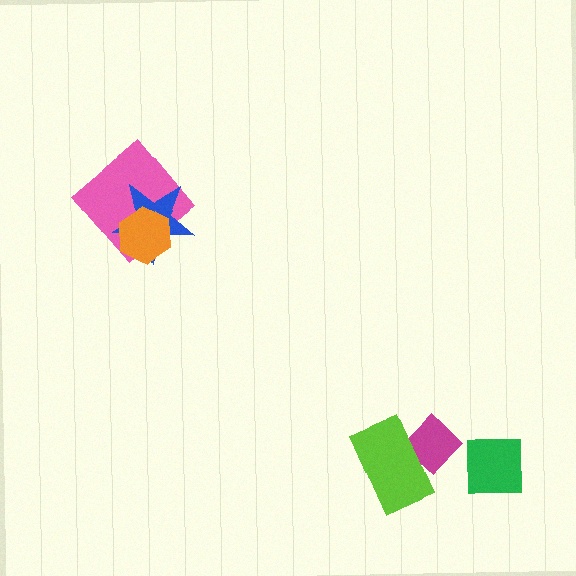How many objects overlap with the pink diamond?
2 objects overlap with the pink diamond.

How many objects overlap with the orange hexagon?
2 objects overlap with the orange hexagon.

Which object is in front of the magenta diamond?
The lime rectangle is in front of the magenta diamond.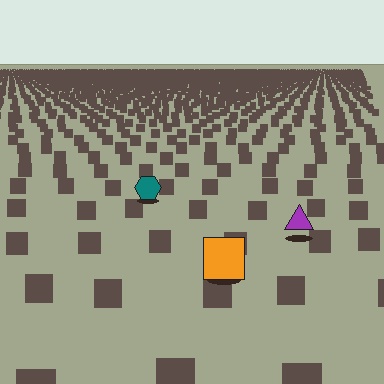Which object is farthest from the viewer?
The teal hexagon is farthest from the viewer. It appears smaller and the ground texture around it is denser.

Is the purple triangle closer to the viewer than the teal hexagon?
Yes. The purple triangle is closer — you can tell from the texture gradient: the ground texture is coarser near it.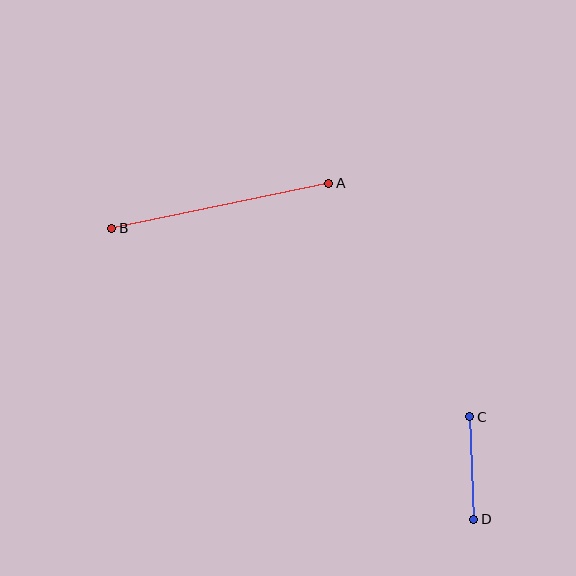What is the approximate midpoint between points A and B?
The midpoint is at approximately (220, 206) pixels.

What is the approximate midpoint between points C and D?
The midpoint is at approximately (472, 468) pixels.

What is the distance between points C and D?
The distance is approximately 103 pixels.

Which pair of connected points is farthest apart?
Points A and B are farthest apart.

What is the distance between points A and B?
The distance is approximately 222 pixels.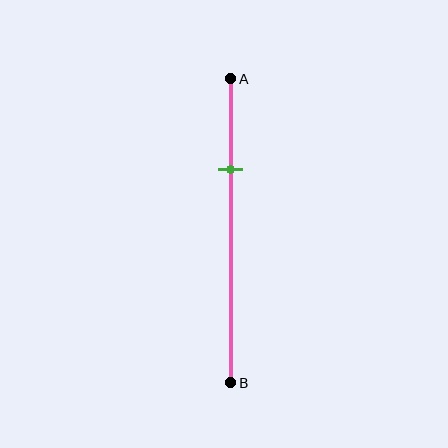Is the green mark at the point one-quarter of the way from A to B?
No, the mark is at about 30% from A, not at the 25% one-quarter point.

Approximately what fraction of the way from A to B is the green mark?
The green mark is approximately 30% of the way from A to B.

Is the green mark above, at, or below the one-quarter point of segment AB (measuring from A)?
The green mark is below the one-quarter point of segment AB.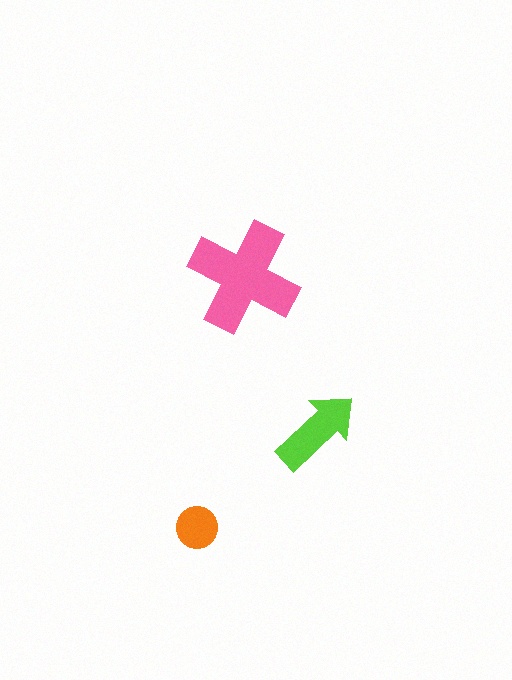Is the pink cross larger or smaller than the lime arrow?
Larger.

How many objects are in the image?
There are 3 objects in the image.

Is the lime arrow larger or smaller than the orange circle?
Larger.